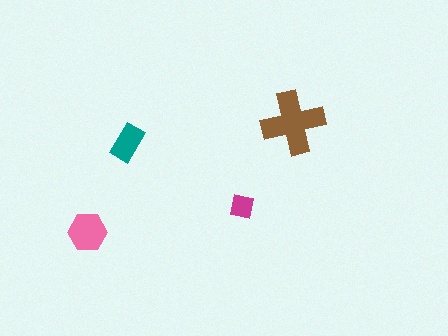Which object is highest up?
The brown cross is topmost.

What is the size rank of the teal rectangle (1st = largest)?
3rd.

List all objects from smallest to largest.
The magenta square, the teal rectangle, the pink hexagon, the brown cross.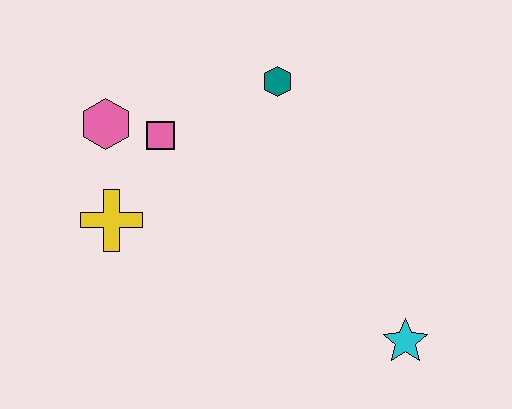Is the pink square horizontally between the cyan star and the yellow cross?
Yes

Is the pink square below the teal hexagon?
Yes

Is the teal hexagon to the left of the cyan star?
Yes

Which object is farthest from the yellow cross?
The cyan star is farthest from the yellow cross.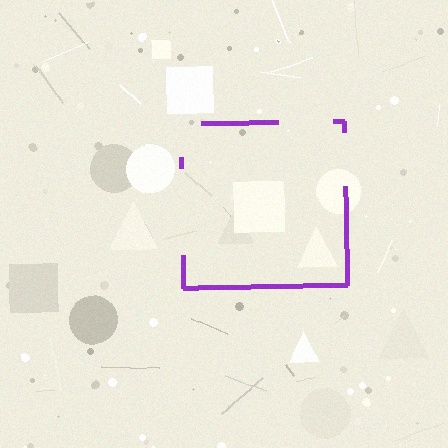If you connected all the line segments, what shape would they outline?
They would outline a square.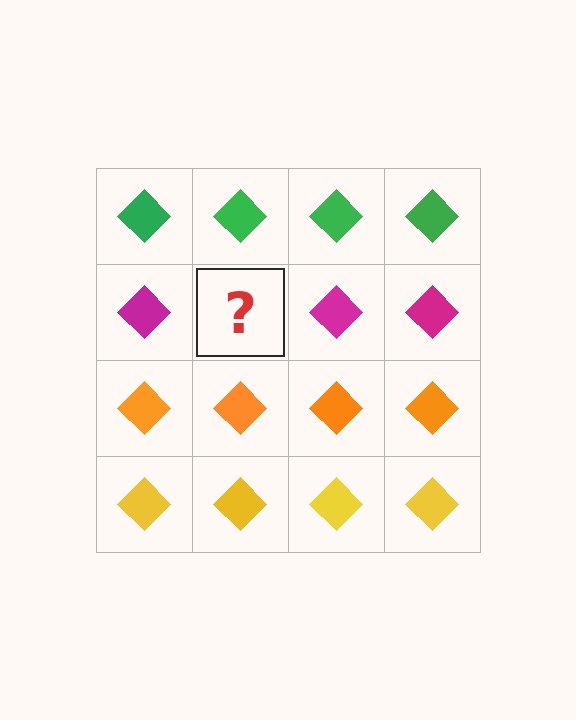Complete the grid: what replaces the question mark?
The question mark should be replaced with a magenta diamond.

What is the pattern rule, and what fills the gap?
The rule is that each row has a consistent color. The gap should be filled with a magenta diamond.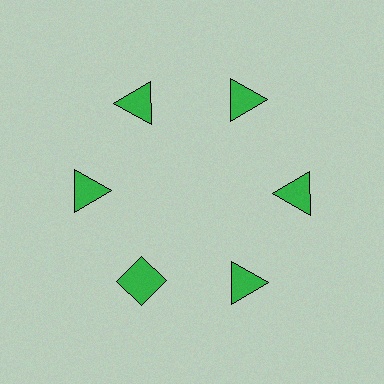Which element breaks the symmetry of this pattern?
The green diamond at roughly the 7 o'clock position breaks the symmetry. All other shapes are green triangles.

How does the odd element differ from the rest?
It has a different shape: diamond instead of triangle.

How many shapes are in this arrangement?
There are 6 shapes arranged in a ring pattern.